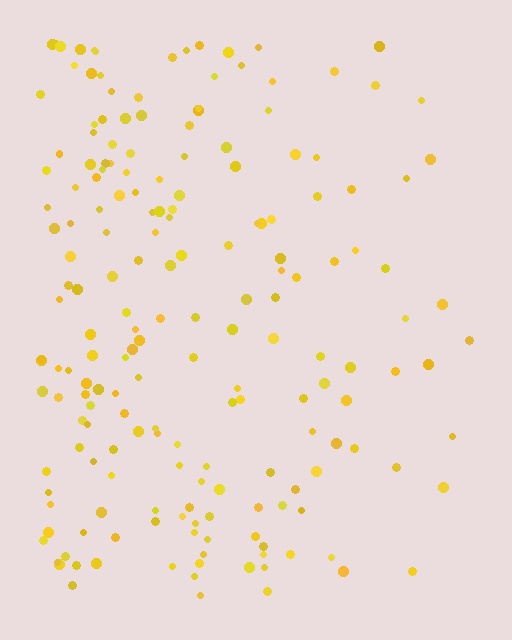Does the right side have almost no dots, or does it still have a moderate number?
Still a moderate number, just noticeably fewer than the left.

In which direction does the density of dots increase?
From right to left, with the left side densest.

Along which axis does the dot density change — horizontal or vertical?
Horizontal.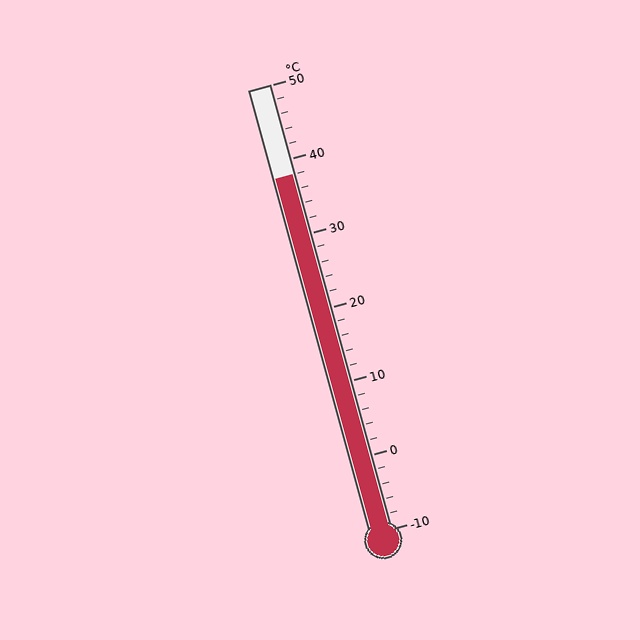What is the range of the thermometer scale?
The thermometer scale ranges from -10°C to 50°C.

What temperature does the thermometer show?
The thermometer shows approximately 38°C.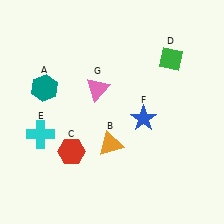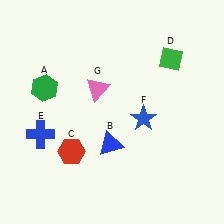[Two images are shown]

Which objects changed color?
A changed from teal to green. B changed from orange to blue. E changed from cyan to blue.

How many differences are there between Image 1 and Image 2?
There are 3 differences between the two images.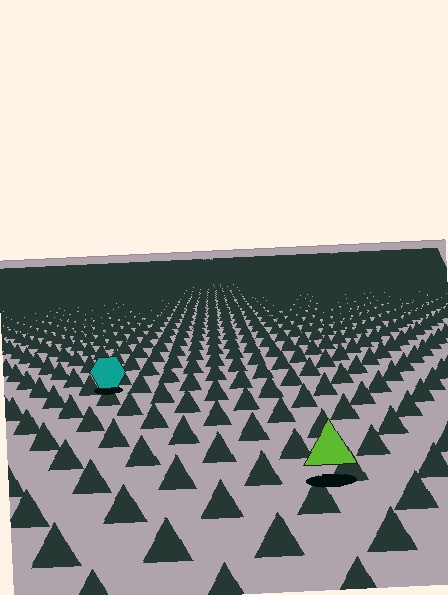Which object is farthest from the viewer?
The teal hexagon is farthest from the viewer. It appears smaller and the ground texture around it is denser.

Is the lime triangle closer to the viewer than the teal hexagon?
Yes. The lime triangle is closer — you can tell from the texture gradient: the ground texture is coarser near it.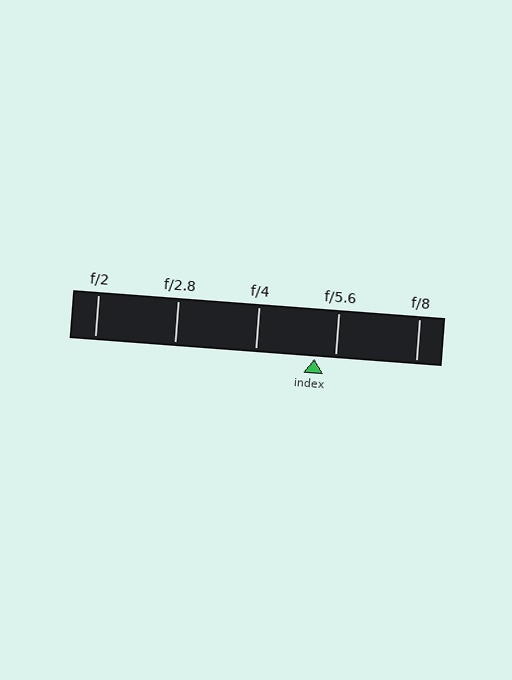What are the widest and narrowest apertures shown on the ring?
The widest aperture shown is f/2 and the narrowest is f/8.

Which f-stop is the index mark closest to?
The index mark is closest to f/5.6.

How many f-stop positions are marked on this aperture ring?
There are 5 f-stop positions marked.